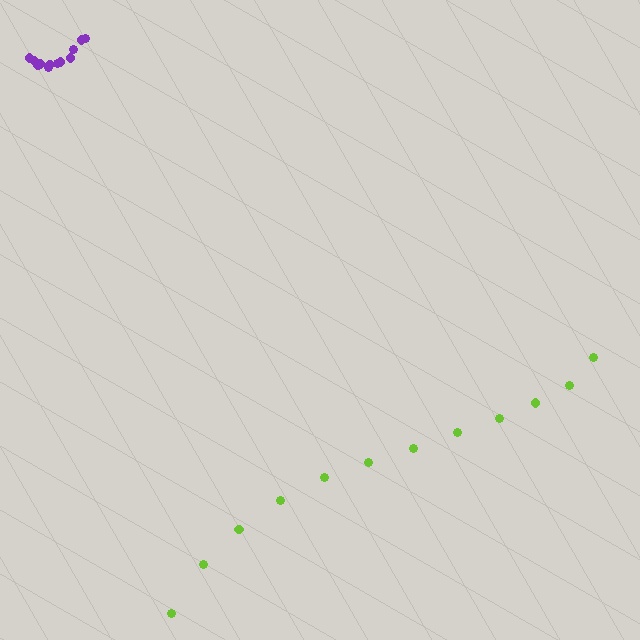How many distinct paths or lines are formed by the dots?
There are 2 distinct paths.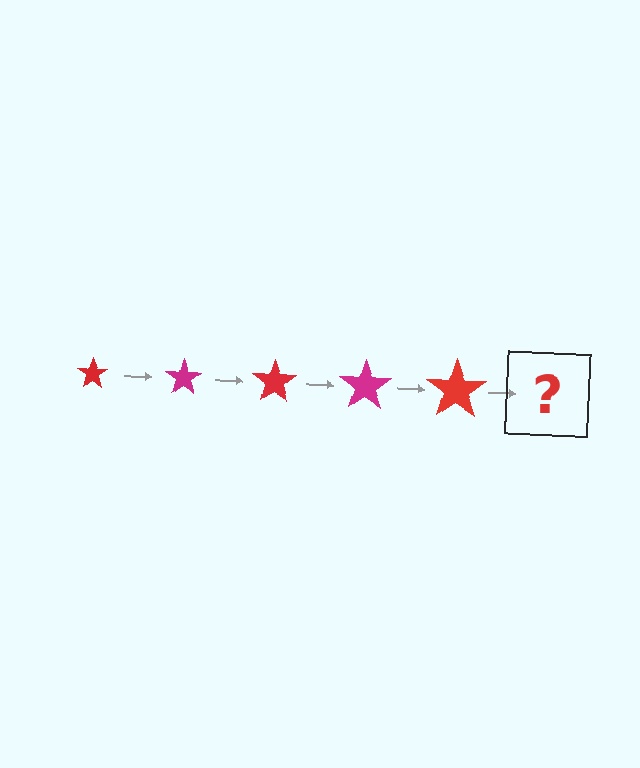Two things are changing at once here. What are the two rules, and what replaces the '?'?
The two rules are that the star grows larger each step and the color cycles through red and magenta. The '?' should be a magenta star, larger than the previous one.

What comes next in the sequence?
The next element should be a magenta star, larger than the previous one.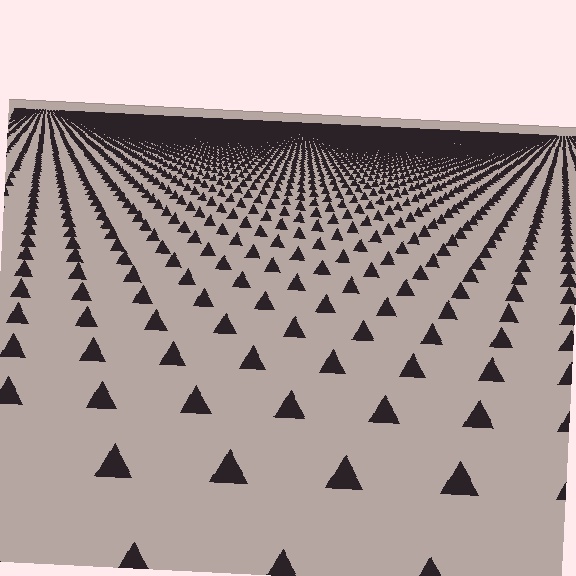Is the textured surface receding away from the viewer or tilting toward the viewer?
The surface is receding away from the viewer. Texture elements get smaller and denser toward the top.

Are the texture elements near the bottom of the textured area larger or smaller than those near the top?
Larger. Near the bottom, elements are closer to the viewer and appear at a bigger on-screen size.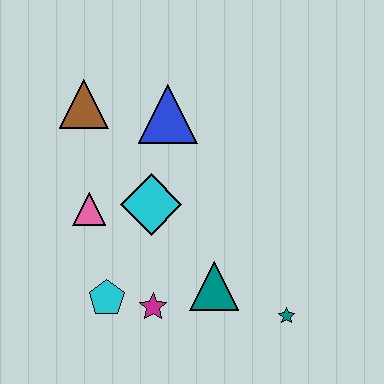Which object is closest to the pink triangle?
The cyan diamond is closest to the pink triangle.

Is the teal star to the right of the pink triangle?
Yes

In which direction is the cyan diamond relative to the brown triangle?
The cyan diamond is below the brown triangle.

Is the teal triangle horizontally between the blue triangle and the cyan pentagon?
No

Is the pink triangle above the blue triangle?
No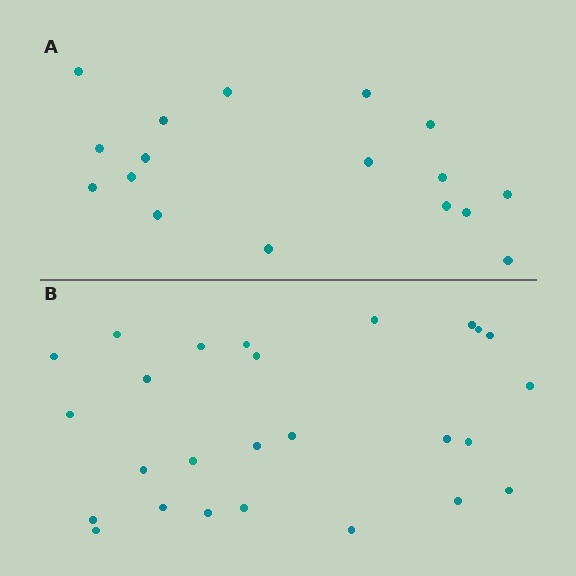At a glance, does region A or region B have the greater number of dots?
Region B (the bottom region) has more dots.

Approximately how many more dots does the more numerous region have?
Region B has roughly 8 or so more dots than region A.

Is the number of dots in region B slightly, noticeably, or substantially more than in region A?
Region B has substantially more. The ratio is roughly 1.5 to 1.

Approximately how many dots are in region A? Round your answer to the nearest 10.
About 20 dots. (The exact count is 17, which rounds to 20.)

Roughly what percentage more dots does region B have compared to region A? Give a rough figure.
About 55% more.